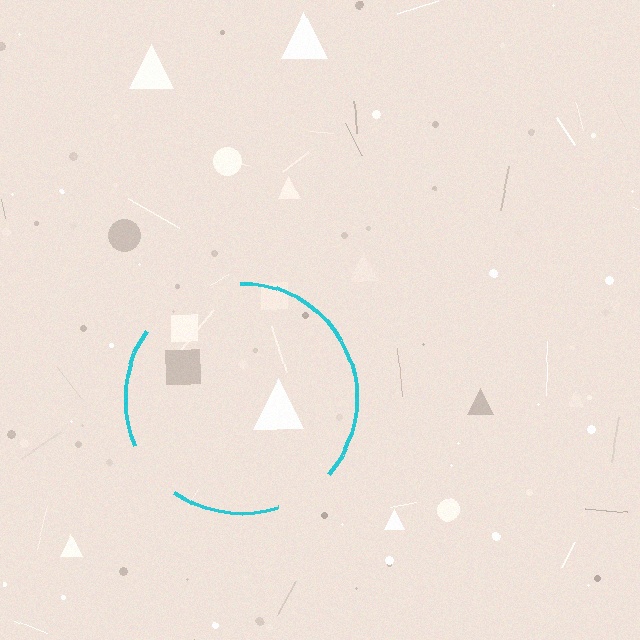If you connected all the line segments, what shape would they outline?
They would outline a circle.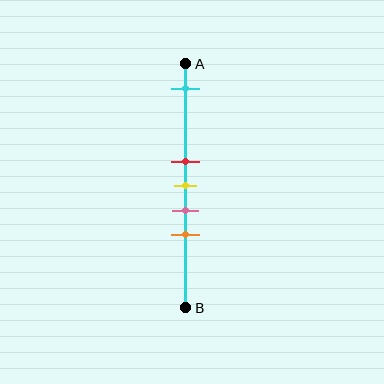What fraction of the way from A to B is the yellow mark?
The yellow mark is approximately 50% (0.5) of the way from A to B.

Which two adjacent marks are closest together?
The red and yellow marks are the closest adjacent pair.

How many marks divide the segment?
There are 5 marks dividing the segment.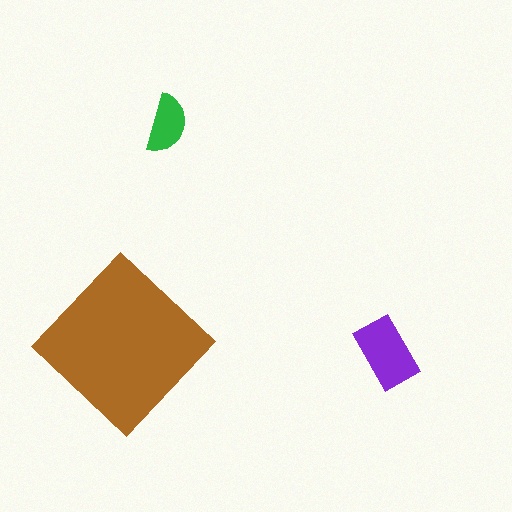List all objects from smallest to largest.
The green semicircle, the purple rectangle, the brown diamond.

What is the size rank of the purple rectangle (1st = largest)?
2nd.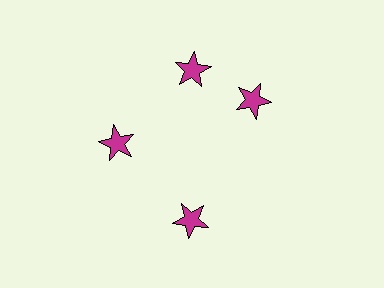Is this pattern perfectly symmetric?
No. The 4 magenta stars are arranged in a ring, but one element near the 3 o'clock position is rotated out of alignment along the ring, breaking the 4-fold rotational symmetry.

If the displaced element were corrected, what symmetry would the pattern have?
It would have 4-fold rotational symmetry — the pattern would map onto itself every 90 degrees.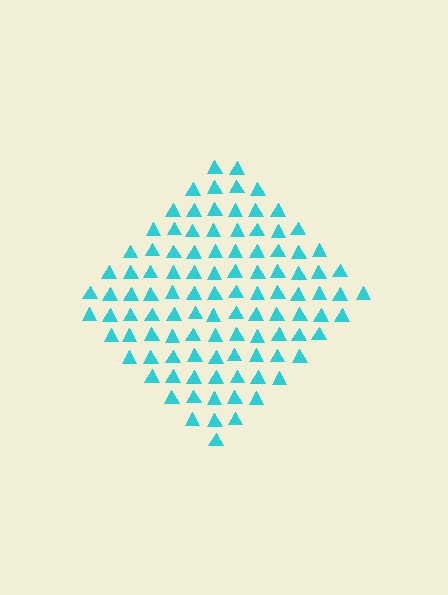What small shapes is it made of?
It is made of small triangles.